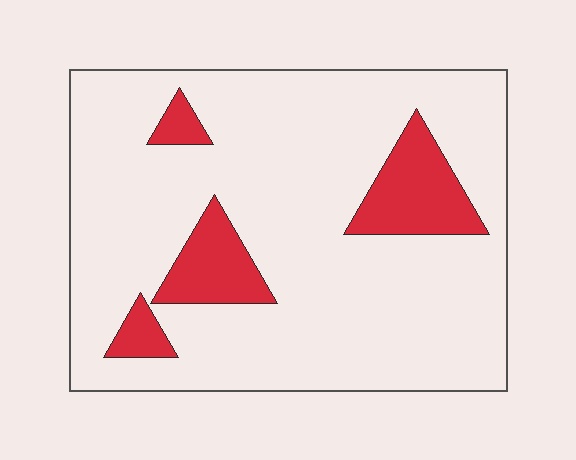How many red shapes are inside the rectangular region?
4.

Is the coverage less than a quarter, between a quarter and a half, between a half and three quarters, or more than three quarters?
Less than a quarter.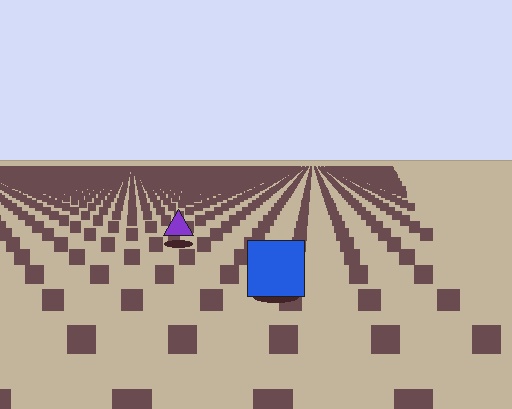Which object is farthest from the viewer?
The purple triangle is farthest from the viewer. It appears smaller and the ground texture around it is denser.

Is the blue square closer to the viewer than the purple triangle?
Yes. The blue square is closer — you can tell from the texture gradient: the ground texture is coarser near it.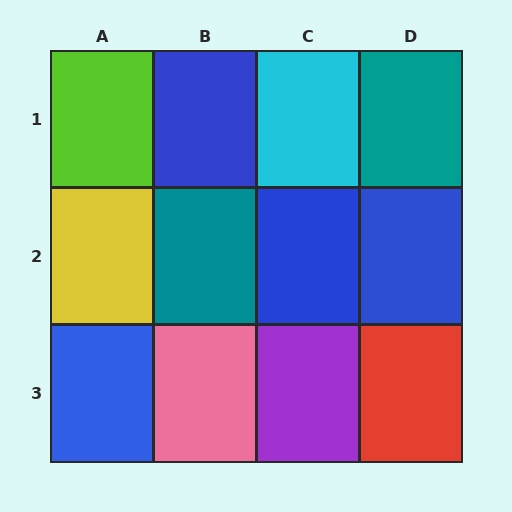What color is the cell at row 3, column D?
Red.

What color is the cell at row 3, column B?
Pink.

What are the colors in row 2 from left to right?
Yellow, teal, blue, blue.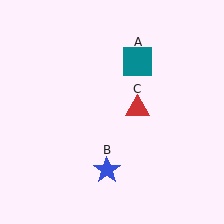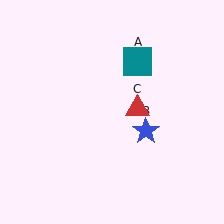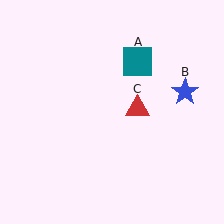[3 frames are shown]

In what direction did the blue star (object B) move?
The blue star (object B) moved up and to the right.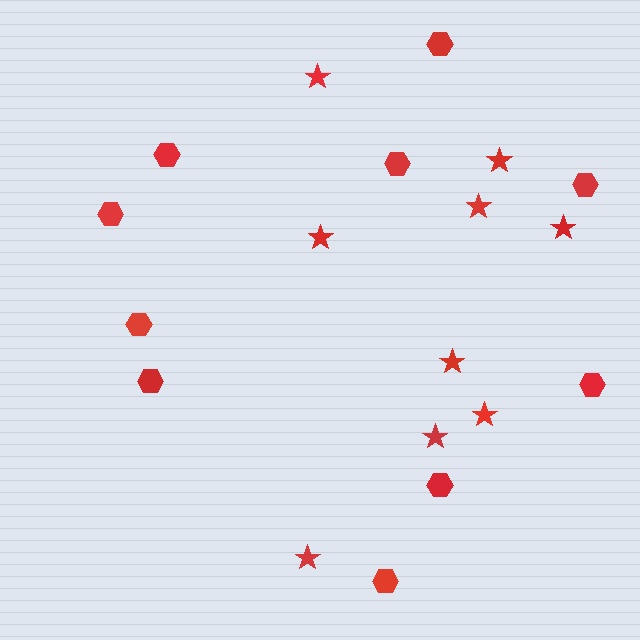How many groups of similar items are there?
There are 2 groups: one group of stars (9) and one group of hexagons (10).